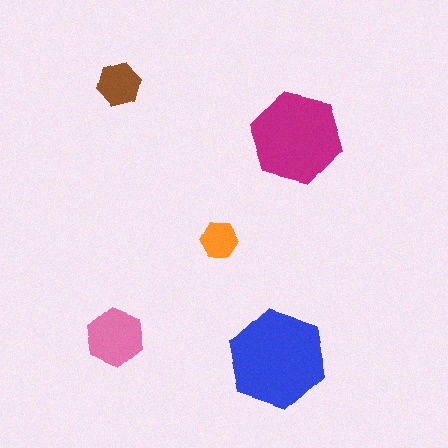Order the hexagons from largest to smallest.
the blue one, the magenta one, the pink one, the brown one, the orange one.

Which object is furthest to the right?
The magenta hexagon is rightmost.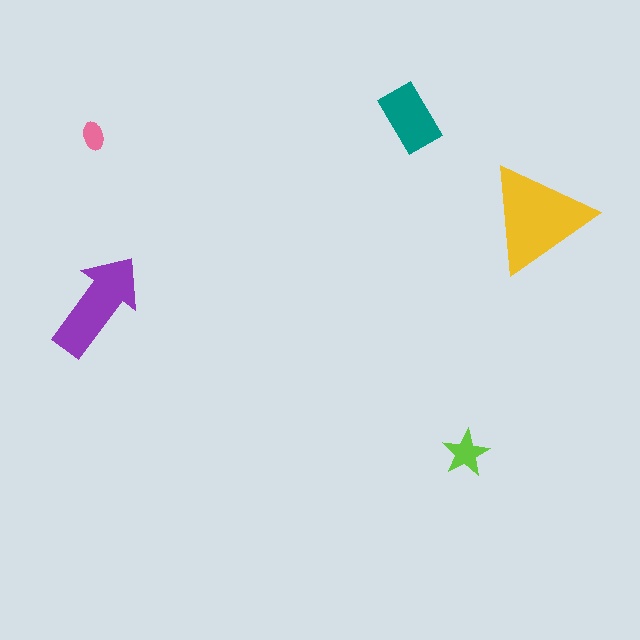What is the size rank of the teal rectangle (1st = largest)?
3rd.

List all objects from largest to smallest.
The yellow triangle, the purple arrow, the teal rectangle, the lime star, the pink ellipse.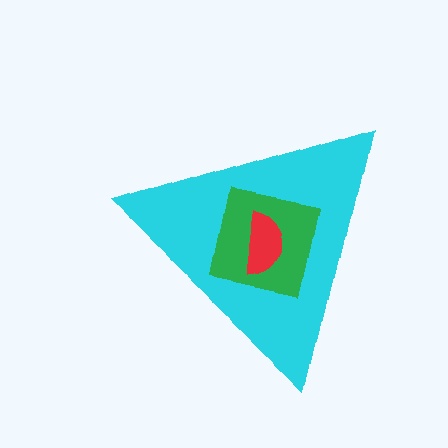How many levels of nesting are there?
3.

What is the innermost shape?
The red semicircle.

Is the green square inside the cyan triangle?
Yes.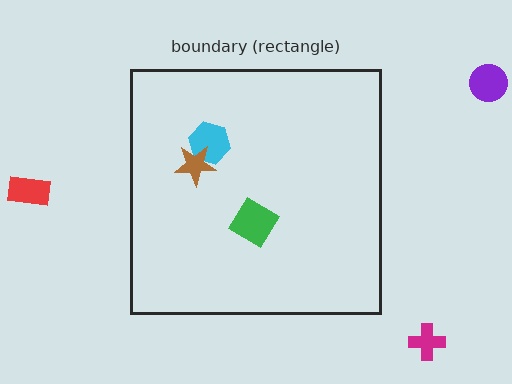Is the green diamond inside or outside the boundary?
Inside.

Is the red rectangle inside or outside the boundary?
Outside.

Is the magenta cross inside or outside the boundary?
Outside.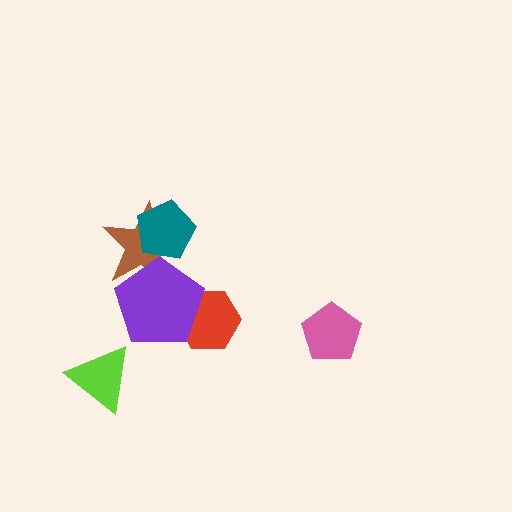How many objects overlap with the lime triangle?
0 objects overlap with the lime triangle.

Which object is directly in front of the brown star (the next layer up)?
The teal pentagon is directly in front of the brown star.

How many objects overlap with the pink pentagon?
0 objects overlap with the pink pentagon.